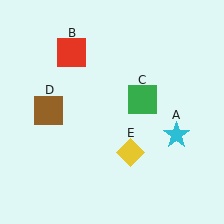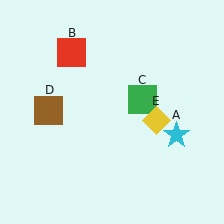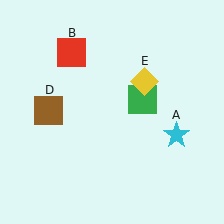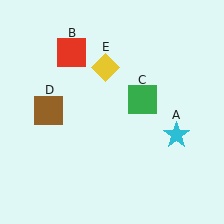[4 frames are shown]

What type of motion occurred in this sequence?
The yellow diamond (object E) rotated counterclockwise around the center of the scene.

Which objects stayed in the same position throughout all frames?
Cyan star (object A) and red square (object B) and green square (object C) and brown square (object D) remained stationary.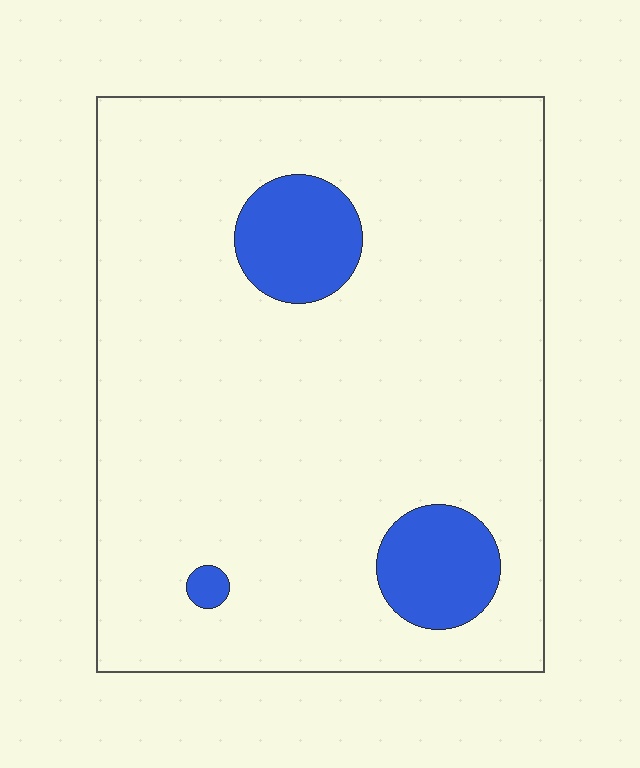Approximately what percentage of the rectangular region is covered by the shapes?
Approximately 10%.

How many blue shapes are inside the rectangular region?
3.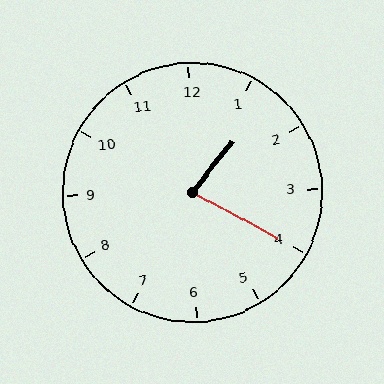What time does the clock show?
1:20.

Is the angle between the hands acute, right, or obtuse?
It is acute.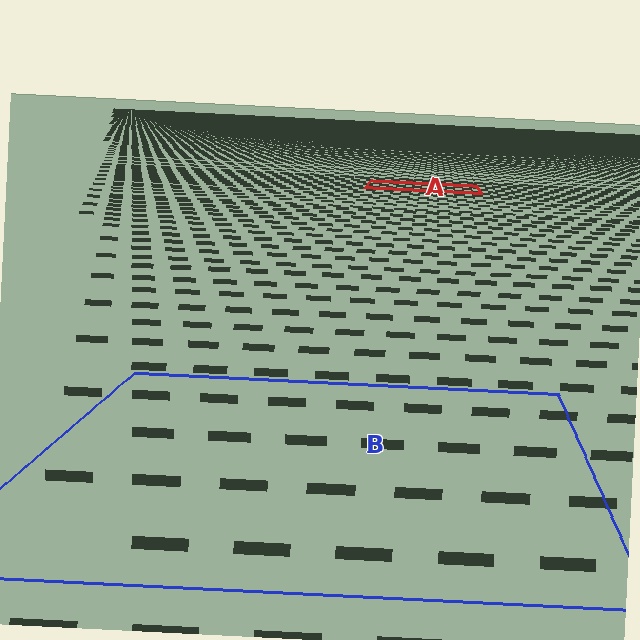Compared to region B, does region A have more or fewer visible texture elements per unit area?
Region A has more texture elements per unit area — they are packed more densely because it is farther away.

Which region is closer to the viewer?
Region B is closer. The texture elements there are larger and more spread out.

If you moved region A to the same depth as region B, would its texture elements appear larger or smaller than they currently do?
They would appear larger. At a closer depth, the same texture elements are projected at a bigger on-screen size.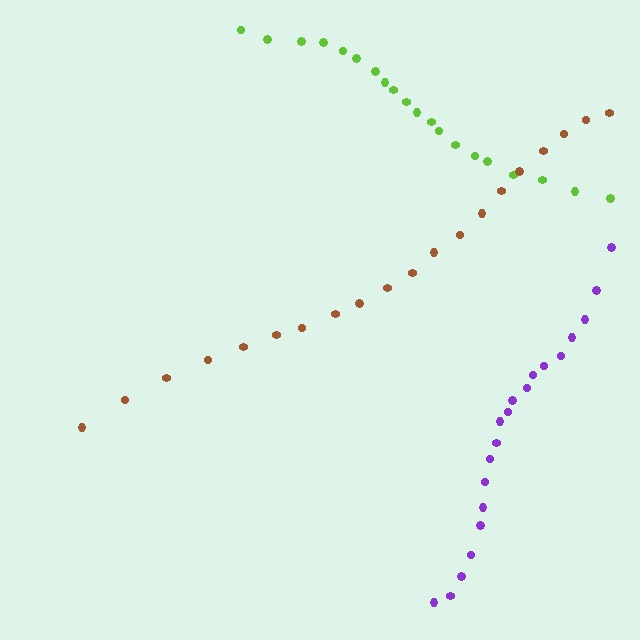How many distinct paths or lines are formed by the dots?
There are 3 distinct paths.